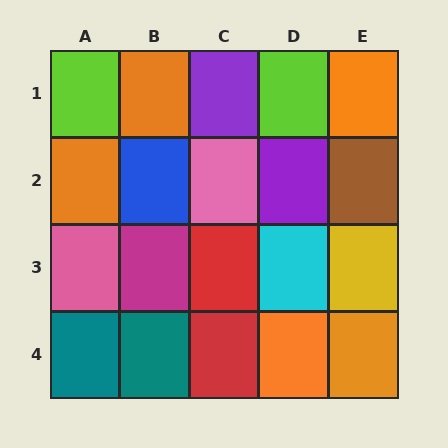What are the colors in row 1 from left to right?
Lime, orange, purple, lime, orange.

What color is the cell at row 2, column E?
Brown.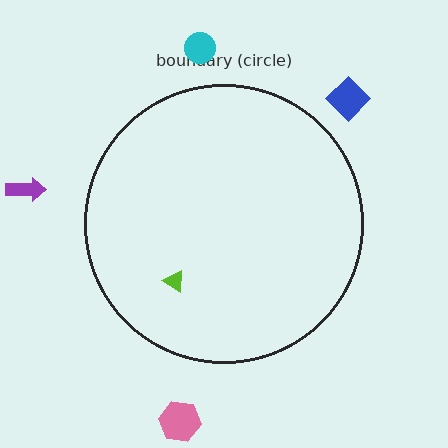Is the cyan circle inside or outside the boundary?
Outside.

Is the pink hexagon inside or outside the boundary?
Outside.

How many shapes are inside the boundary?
1 inside, 4 outside.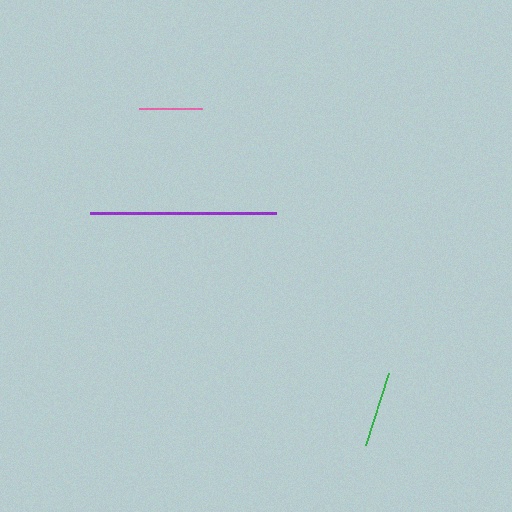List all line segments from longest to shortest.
From longest to shortest: purple, green, pink.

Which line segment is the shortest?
The pink line is the shortest at approximately 62 pixels.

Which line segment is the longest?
The purple line is the longest at approximately 185 pixels.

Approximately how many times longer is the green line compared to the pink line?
The green line is approximately 1.2 times the length of the pink line.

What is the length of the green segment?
The green segment is approximately 75 pixels long.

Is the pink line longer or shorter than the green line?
The green line is longer than the pink line.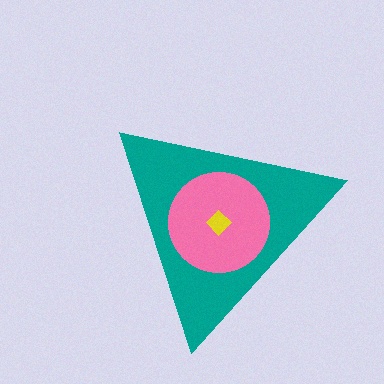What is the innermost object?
The yellow diamond.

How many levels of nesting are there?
3.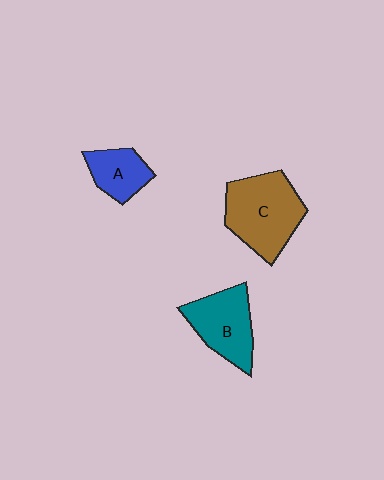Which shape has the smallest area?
Shape A (blue).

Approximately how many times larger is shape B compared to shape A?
Approximately 1.5 times.